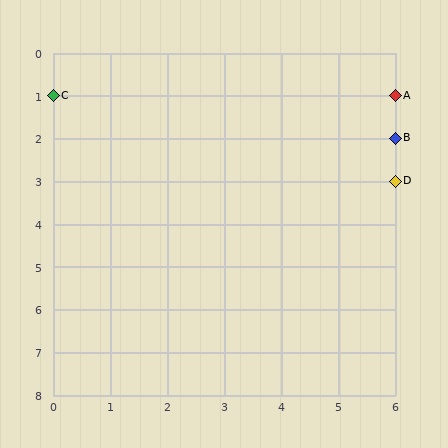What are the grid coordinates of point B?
Point B is at grid coordinates (6, 2).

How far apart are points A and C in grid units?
Points A and C are 6 columns apart.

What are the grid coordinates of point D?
Point D is at grid coordinates (6, 3).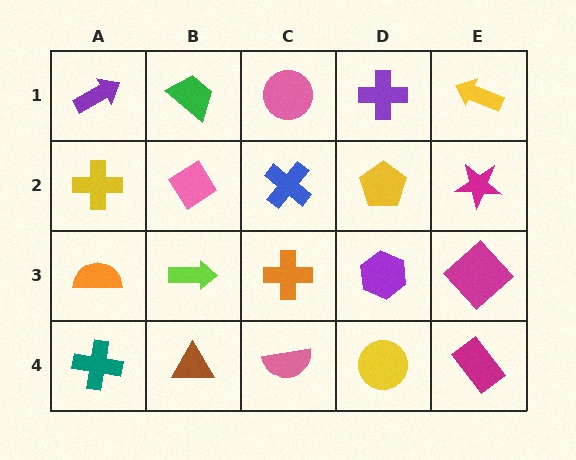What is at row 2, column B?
A pink diamond.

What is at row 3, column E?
A magenta diamond.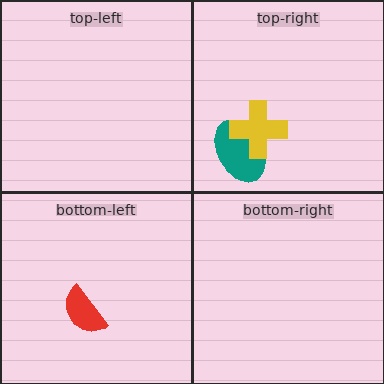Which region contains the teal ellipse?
The top-right region.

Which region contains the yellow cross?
The top-right region.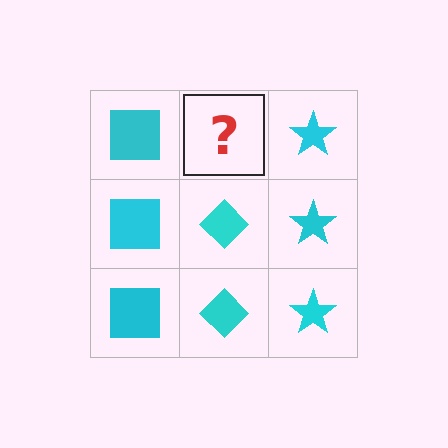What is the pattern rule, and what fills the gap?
The rule is that each column has a consistent shape. The gap should be filled with a cyan diamond.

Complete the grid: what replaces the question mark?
The question mark should be replaced with a cyan diamond.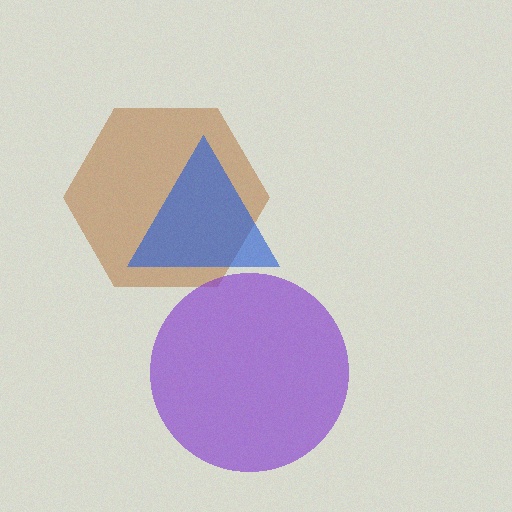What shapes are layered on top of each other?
The layered shapes are: a brown hexagon, a purple circle, a blue triangle.